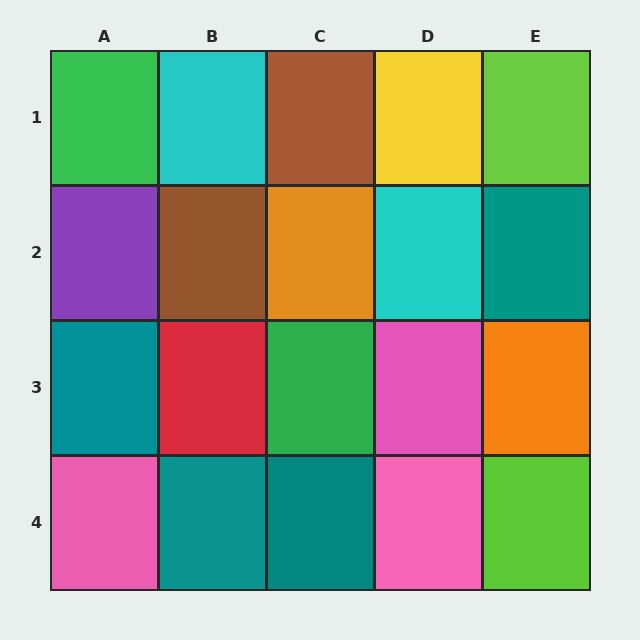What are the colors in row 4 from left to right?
Pink, teal, teal, pink, lime.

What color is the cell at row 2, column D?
Cyan.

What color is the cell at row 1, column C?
Brown.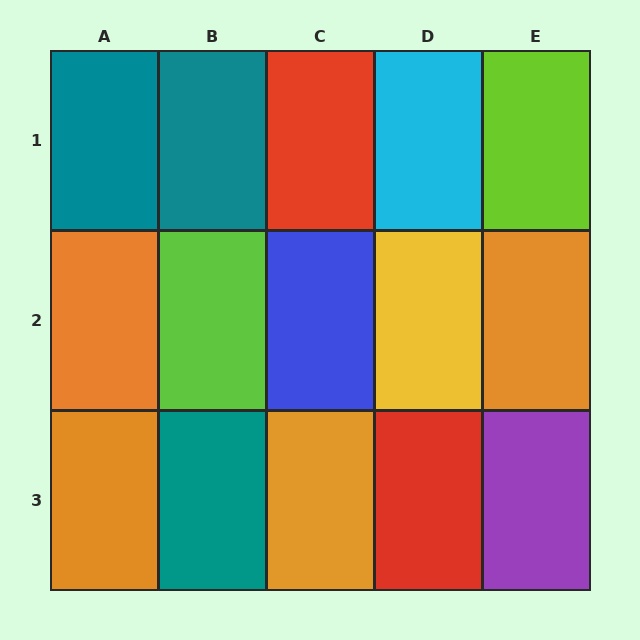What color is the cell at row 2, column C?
Blue.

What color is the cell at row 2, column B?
Lime.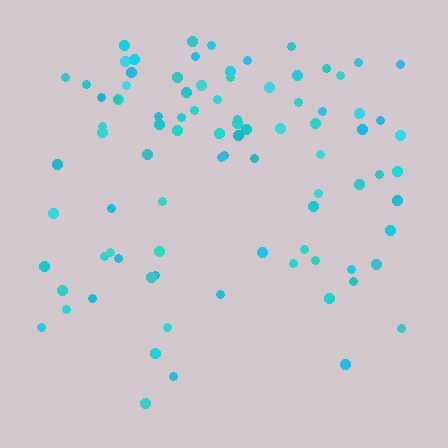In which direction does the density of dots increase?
From bottom to top, with the top side densest.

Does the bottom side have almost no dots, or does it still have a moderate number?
Still a moderate number, just noticeably fewer than the top.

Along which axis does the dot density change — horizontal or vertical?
Vertical.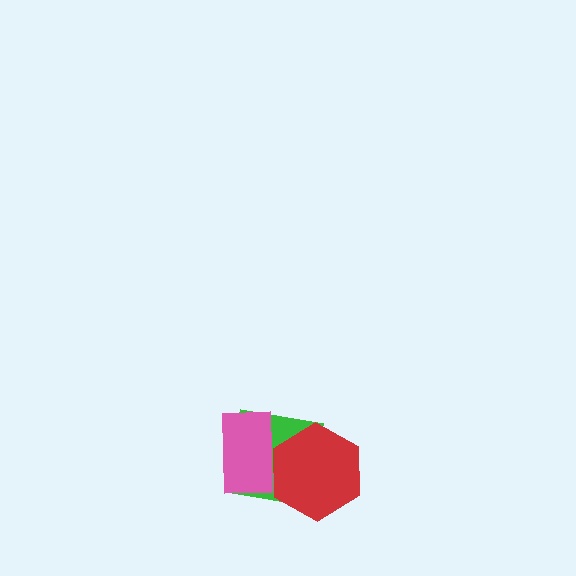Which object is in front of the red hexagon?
The pink rectangle is in front of the red hexagon.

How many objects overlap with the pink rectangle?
2 objects overlap with the pink rectangle.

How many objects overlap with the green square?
2 objects overlap with the green square.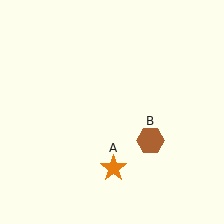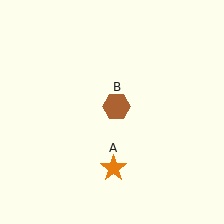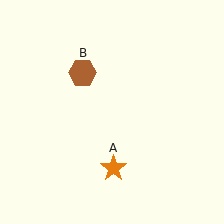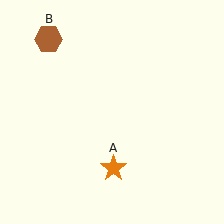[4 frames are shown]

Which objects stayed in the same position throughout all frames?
Orange star (object A) remained stationary.